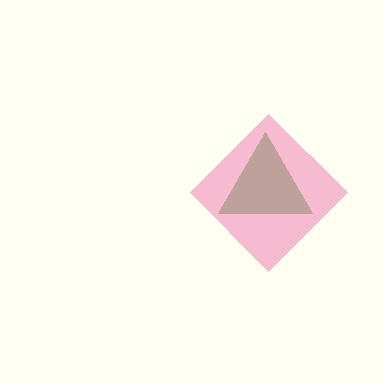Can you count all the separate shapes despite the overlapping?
Yes, there are 2 separate shapes.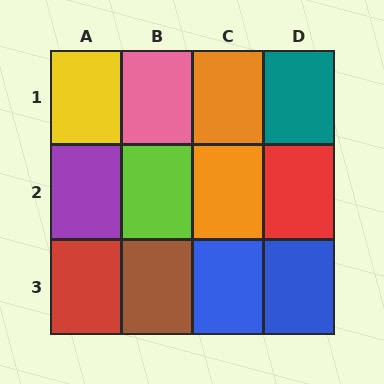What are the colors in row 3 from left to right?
Red, brown, blue, blue.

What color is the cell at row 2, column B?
Lime.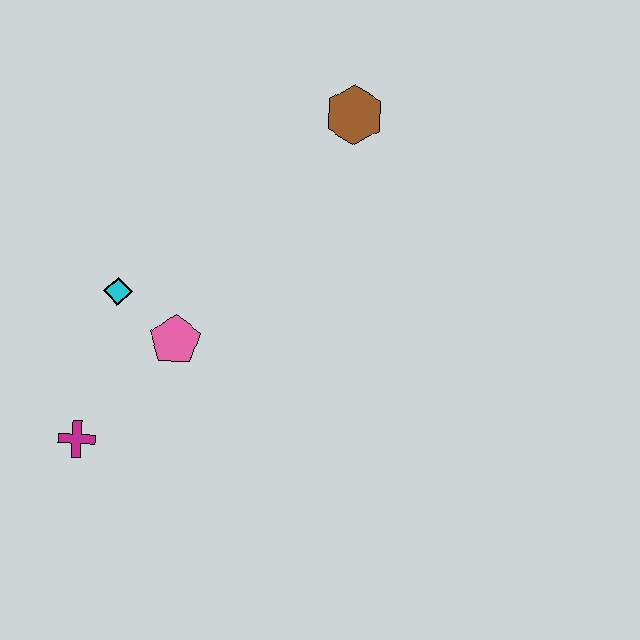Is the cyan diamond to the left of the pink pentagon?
Yes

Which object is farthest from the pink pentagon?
The brown hexagon is farthest from the pink pentagon.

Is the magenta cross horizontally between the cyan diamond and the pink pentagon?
No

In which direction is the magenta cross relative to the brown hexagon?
The magenta cross is below the brown hexagon.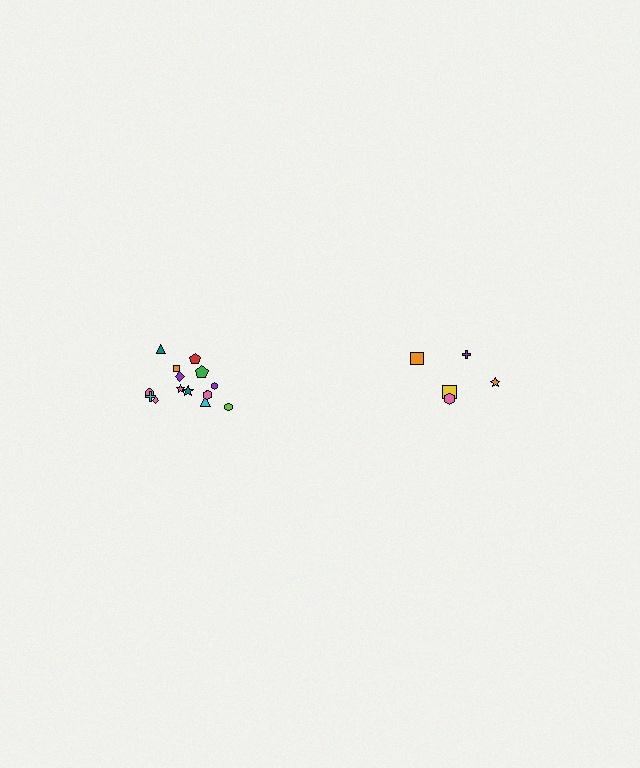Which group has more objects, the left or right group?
The left group.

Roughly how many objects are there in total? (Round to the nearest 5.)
Roughly 20 objects in total.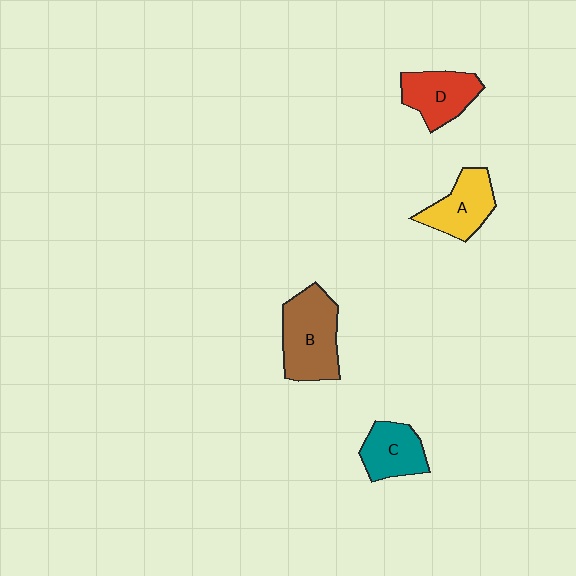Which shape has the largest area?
Shape B (brown).